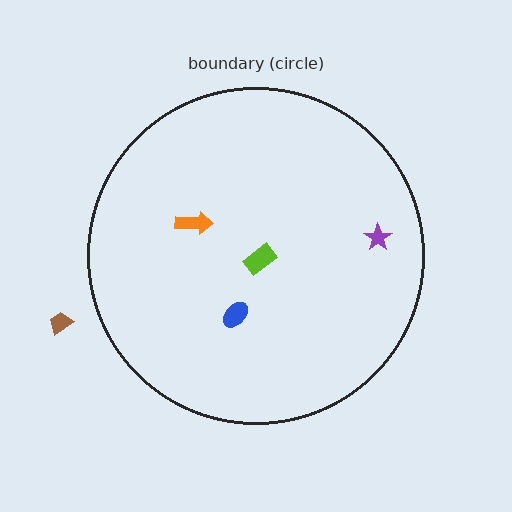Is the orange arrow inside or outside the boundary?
Inside.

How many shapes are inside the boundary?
4 inside, 1 outside.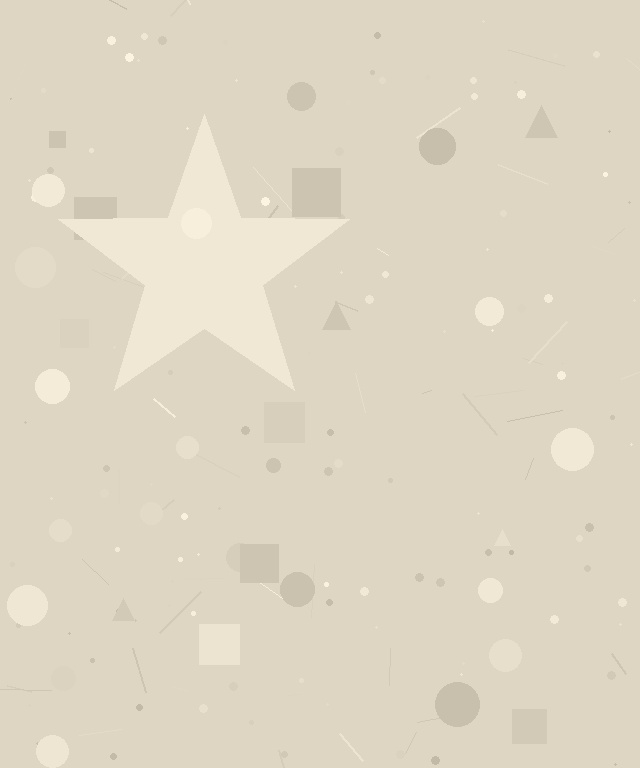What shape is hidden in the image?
A star is hidden in the image.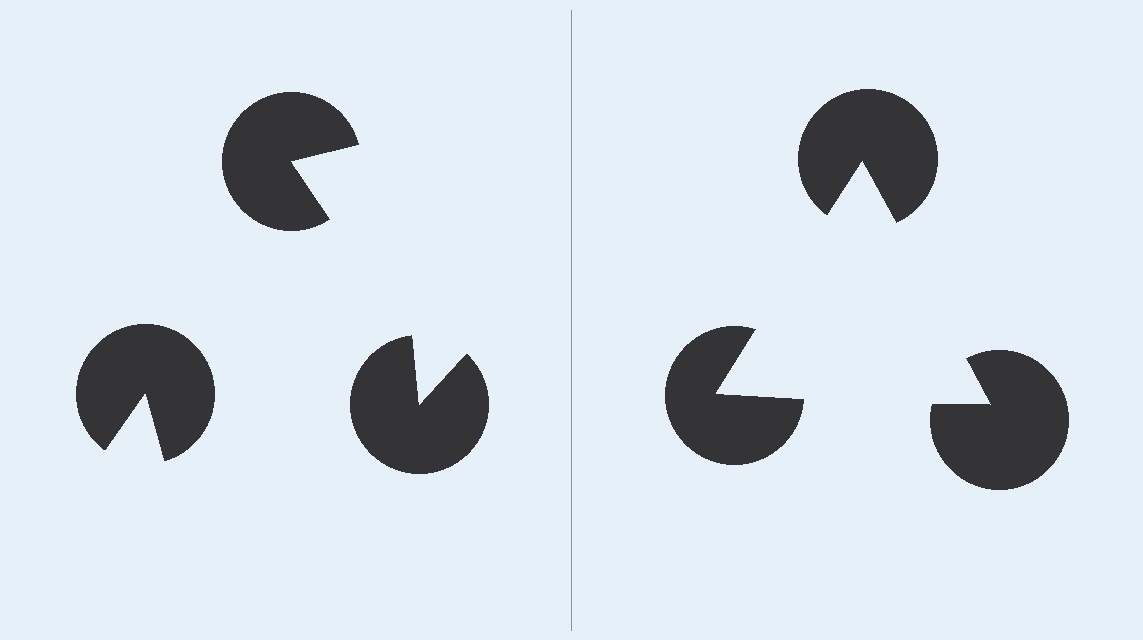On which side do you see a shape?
An illusory triangle appears on the right side. On the left side the wedge cuts are rotated, so no coherent shape forms.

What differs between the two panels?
The pac-man discs are positioned identically on both sides; only the wedge orientations differ. On the right they align to a triangle; on the left they are misaligned.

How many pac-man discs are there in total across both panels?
6 — 3 on each side.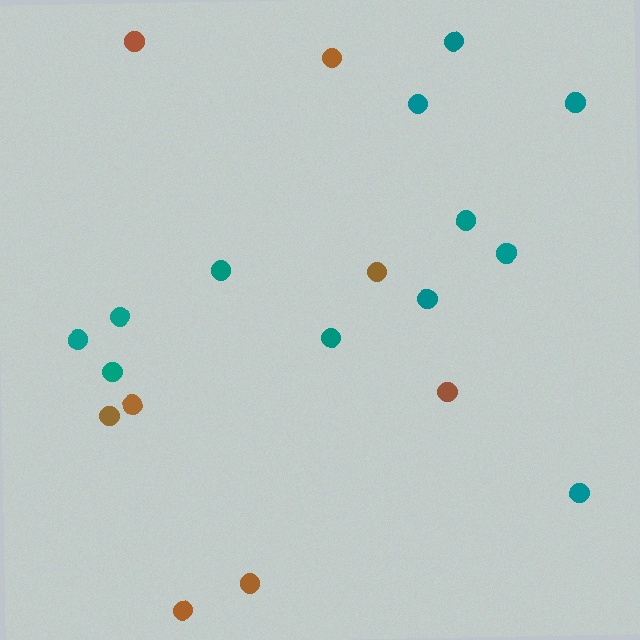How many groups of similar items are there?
There are 2 groups: one group of teal circles (12) and one group of brown circles (8).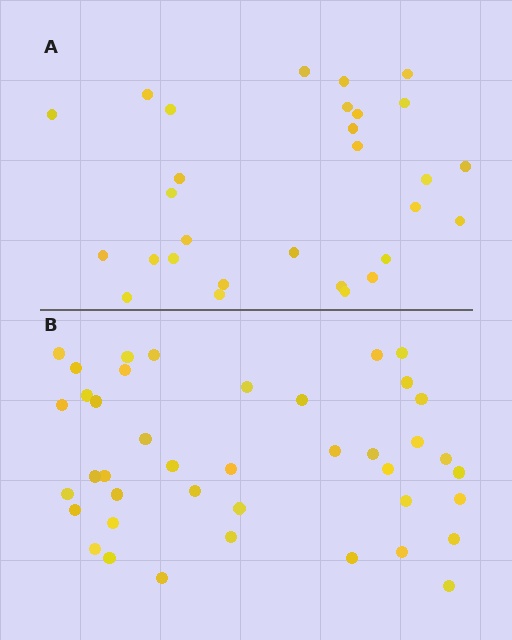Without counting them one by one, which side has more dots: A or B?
Region B (the bottom region) has more dots.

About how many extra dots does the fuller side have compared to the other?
Region B has roughly 12 or so more dots than region A.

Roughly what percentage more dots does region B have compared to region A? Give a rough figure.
About 40% more.